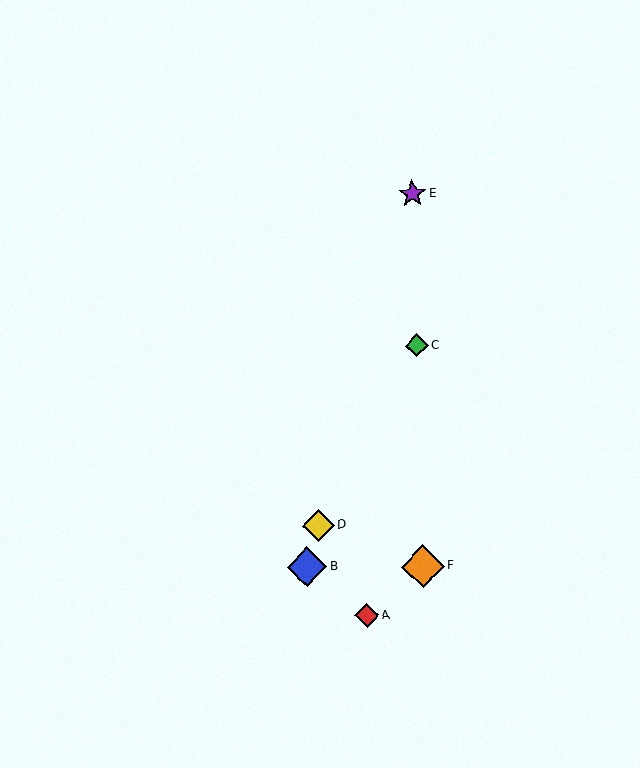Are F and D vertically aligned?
No, F is at x≈423 and D is at x≈318.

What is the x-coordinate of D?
Object D is at x≈318.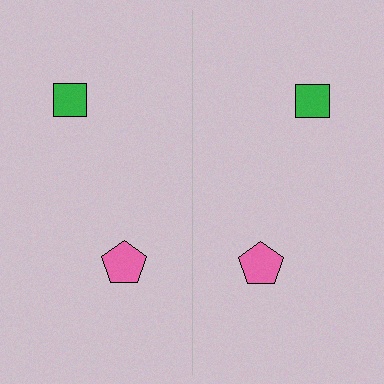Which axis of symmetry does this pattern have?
The pattern has a vertical axis of symmetry running through the center of the image.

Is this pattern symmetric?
Yes, this pattern has bilateral (reflection) symmetry.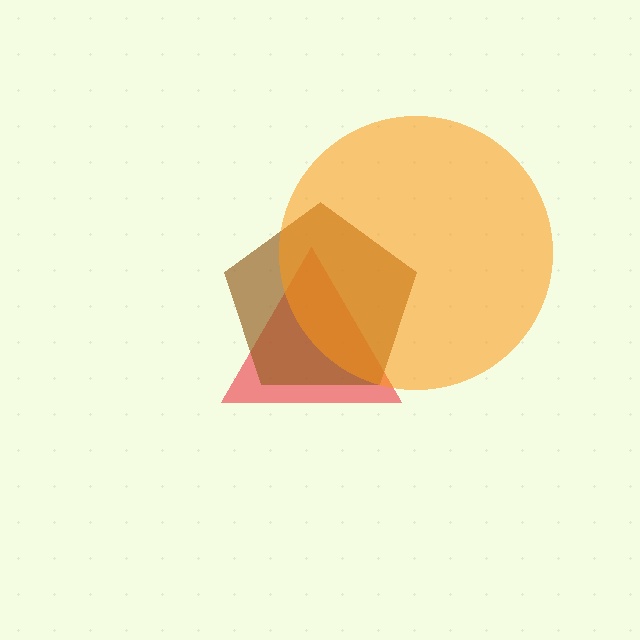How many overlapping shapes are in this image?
There are 3 overlapping shapes in the image.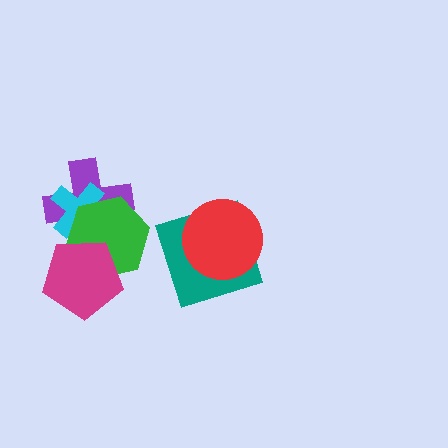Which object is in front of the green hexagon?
The magenta pentagon is in front of the green hexagon.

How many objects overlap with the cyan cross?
2 objects overlap with the cyan cross.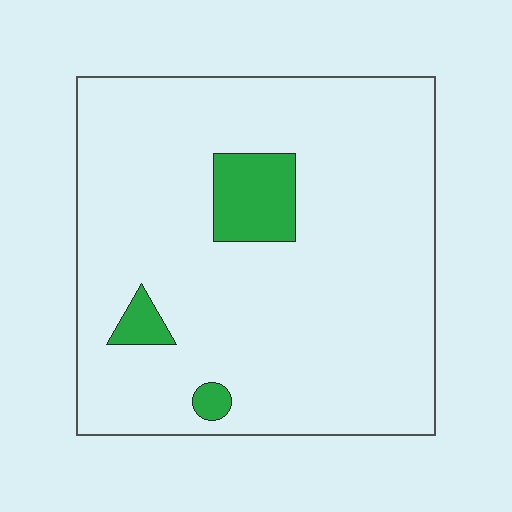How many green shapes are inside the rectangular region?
3.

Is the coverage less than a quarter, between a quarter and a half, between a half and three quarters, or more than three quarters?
Less than a quarter.